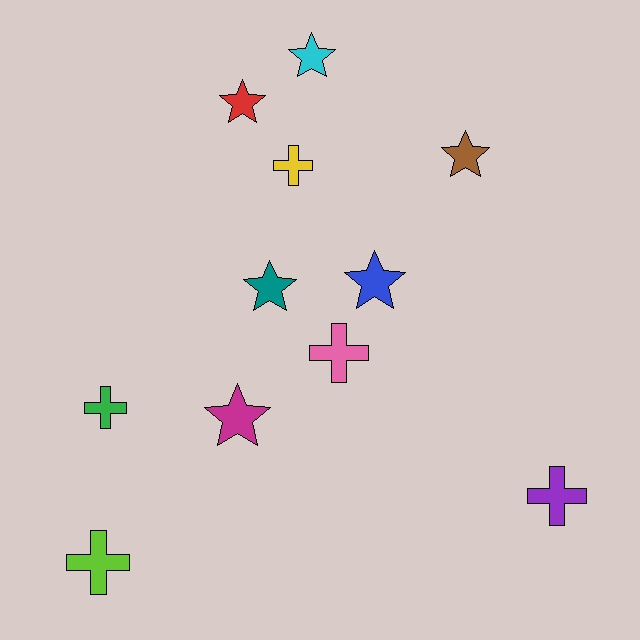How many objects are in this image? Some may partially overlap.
There are 11 objects.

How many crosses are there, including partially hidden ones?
There are 5 crosses.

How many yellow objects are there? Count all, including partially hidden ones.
There is 1 yellow object.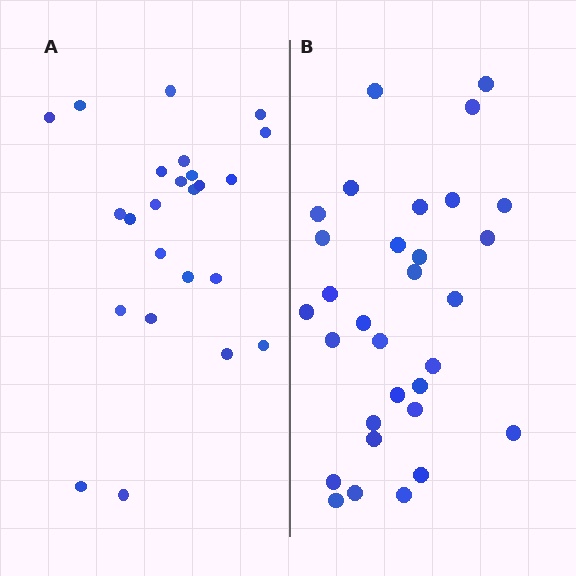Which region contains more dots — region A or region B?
Region B (the right region) has more dots.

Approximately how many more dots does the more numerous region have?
Region B has roughly 8 or so more dots than region A.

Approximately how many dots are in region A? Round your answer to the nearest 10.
About 20 dots. (The exact count is 24, which rounds to 20.)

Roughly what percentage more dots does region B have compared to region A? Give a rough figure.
About 30% more.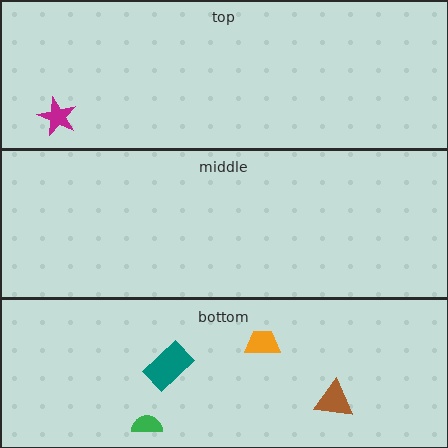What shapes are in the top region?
The magenta star.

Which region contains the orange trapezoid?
The bottom region.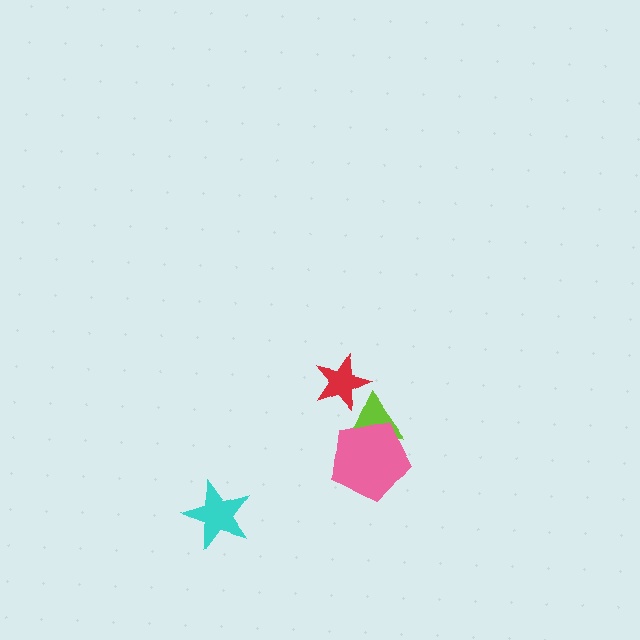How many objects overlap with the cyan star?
0 objects overlap with the cyan star.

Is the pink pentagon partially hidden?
No, no other shape covers it.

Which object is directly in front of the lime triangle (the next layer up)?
The pink pentagon is directly in front of the lime triangle.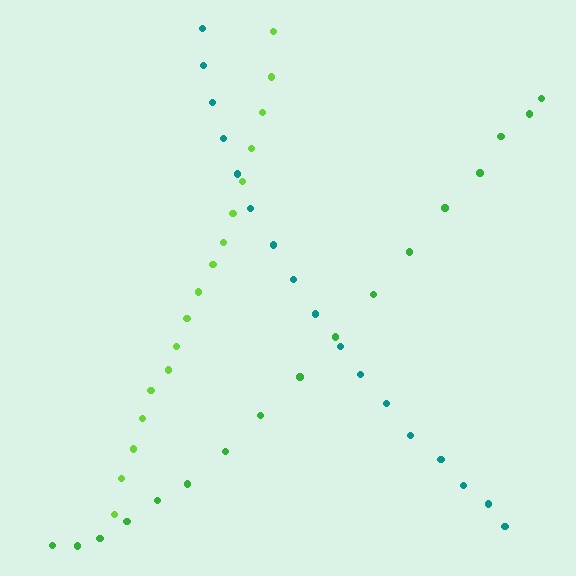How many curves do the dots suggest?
There are 3 distinct paths.